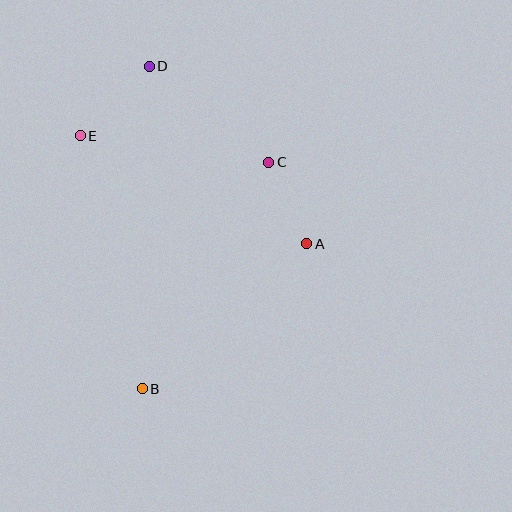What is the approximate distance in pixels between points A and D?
The distance between A and D is approximately 237 pixels.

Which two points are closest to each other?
Points A and C are closest to each other.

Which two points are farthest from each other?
Points B and D are farthest from each other.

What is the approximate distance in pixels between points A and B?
The distance between A and B is approximately 220 pixels.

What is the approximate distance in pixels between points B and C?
The distance between B and C is approximately 259 pixels.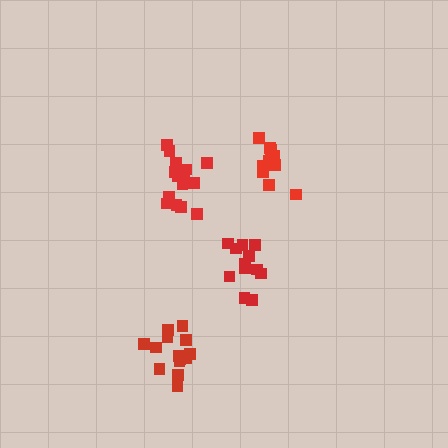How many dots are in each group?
Group 1: 12 dots, Group 2: 16 dots, Group 3: 14 dots, Group 4: 11 dots (53 total).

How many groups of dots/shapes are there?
There are 4 groups.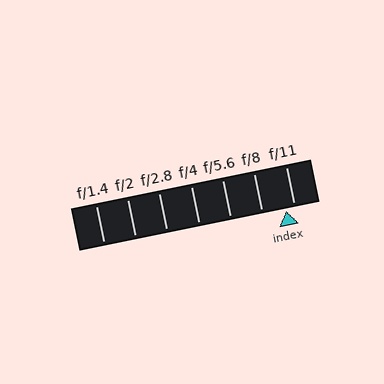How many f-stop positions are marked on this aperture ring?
There are 7 f-stop positions marked.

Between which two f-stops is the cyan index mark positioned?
The index mark is between f/8 and f/11.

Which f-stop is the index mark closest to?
The index mark is closest to f/11.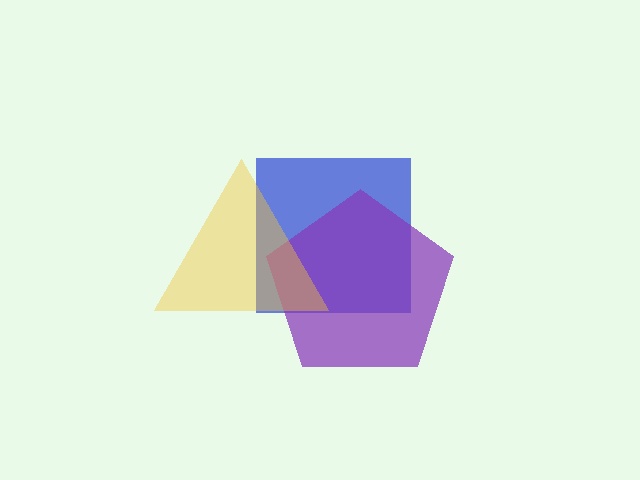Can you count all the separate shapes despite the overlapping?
Yes, there are 3 separate shapes.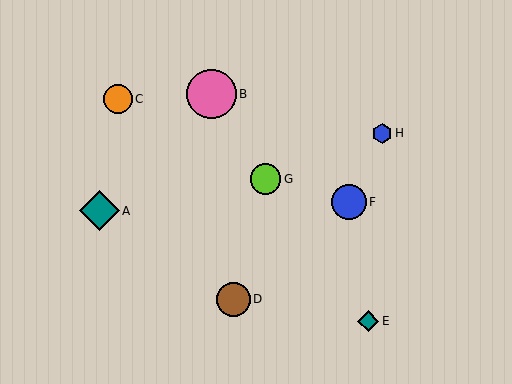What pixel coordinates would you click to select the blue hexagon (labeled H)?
Click at (382, 133) to select the blue hexagon H.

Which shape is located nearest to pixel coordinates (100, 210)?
The teal diamond (labeled A) at (100, 211) is nearest to that location.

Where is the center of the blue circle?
The center of the blue circle is at (349, 202).